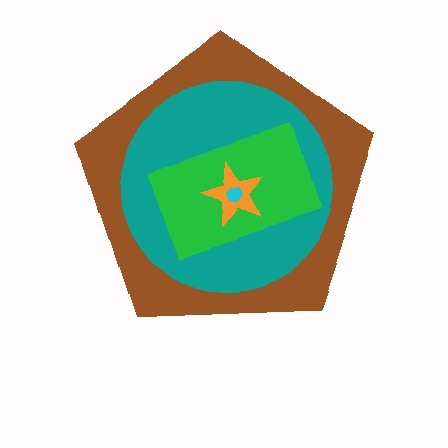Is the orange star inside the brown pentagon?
Yes.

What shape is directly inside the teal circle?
The green rectangle.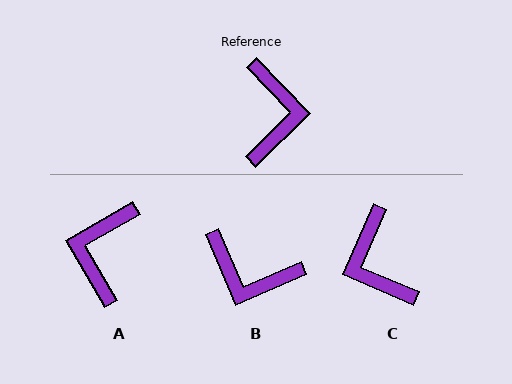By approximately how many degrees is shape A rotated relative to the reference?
Approximately 166 degrees counter-clockwise.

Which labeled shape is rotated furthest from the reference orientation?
A, about 166 degrees away.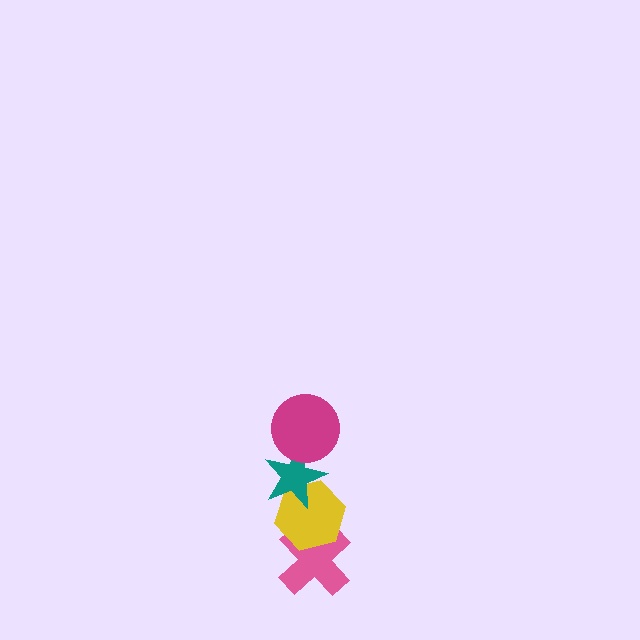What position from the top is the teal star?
The teal star is 2nd from the top.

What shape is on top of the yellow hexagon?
The teal star is on top of the yellow hexagon.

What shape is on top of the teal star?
The magenta circle is on top of the teal star.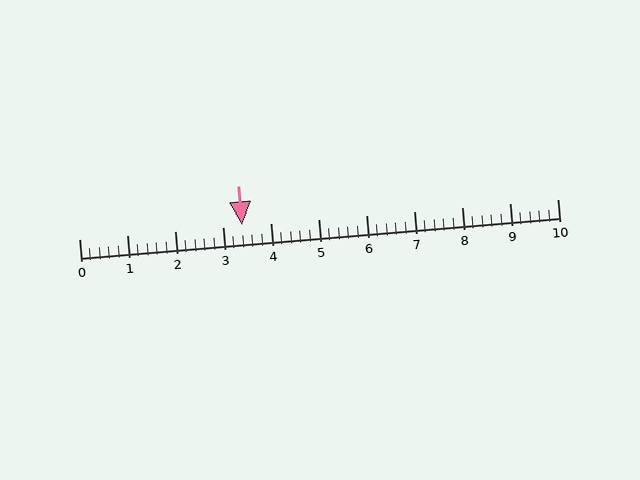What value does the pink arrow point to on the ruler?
The pink arrow points to approximately 3.4.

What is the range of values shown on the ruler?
The ruler shows values from 0 to 10.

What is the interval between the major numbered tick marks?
The major tick marks are spaced 1 units apart.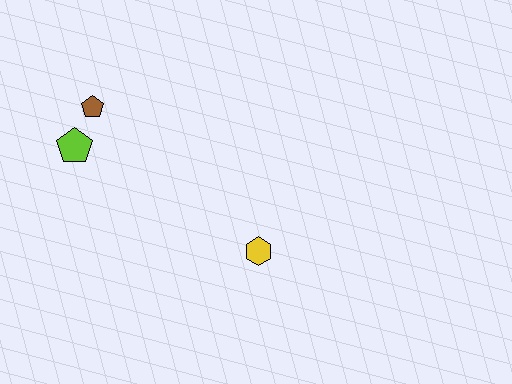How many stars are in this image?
There are no stars.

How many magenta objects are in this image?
There are no magenta objects.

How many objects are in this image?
There are 3 objects.